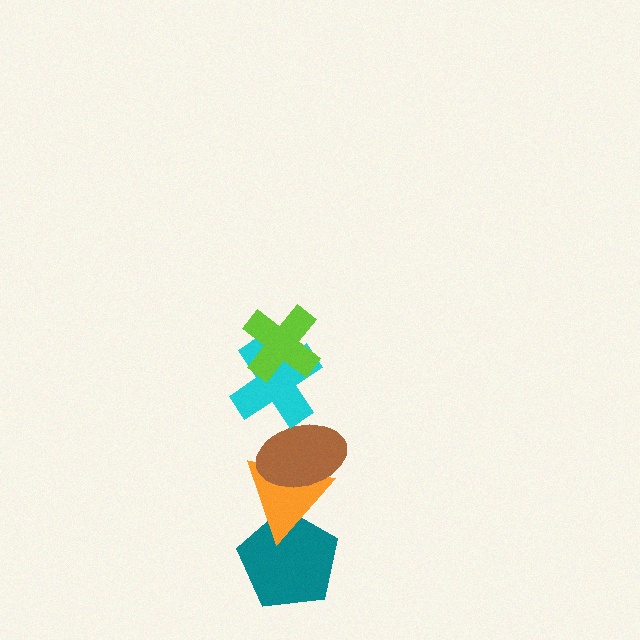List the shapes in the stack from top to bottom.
From top to bottom: the lime cross, the cyan cross, the brown ellipse, the orange triangle, the teal pentagon.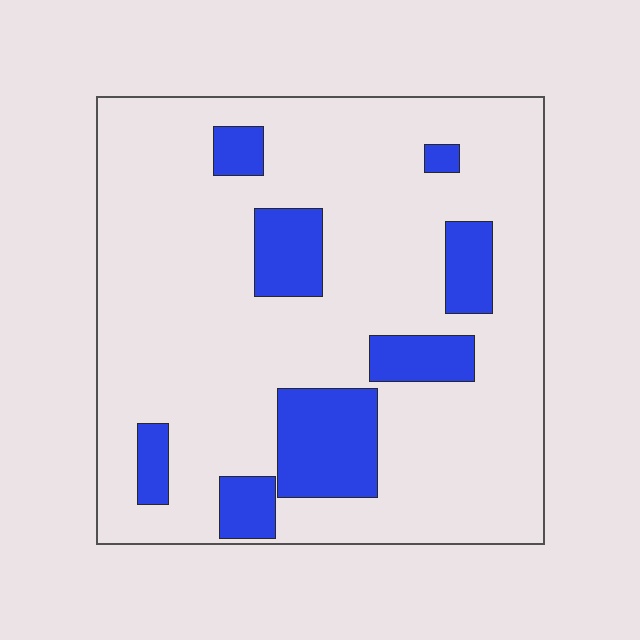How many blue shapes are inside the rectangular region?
8.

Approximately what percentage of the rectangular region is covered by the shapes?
Approximately 20%.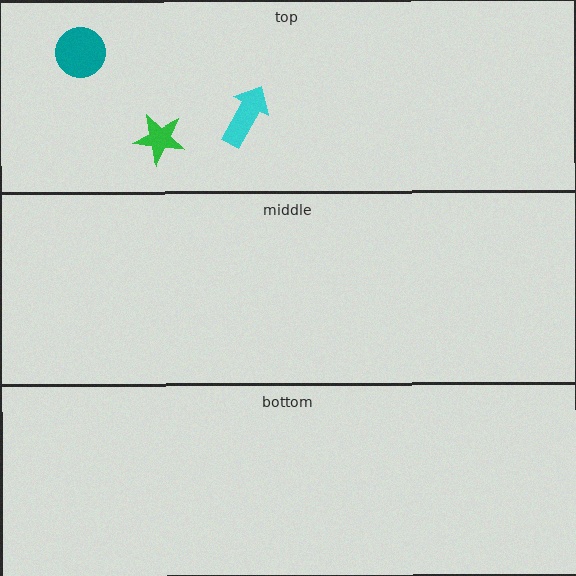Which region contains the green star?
The top region.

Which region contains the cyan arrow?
The top region.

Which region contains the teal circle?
The top region.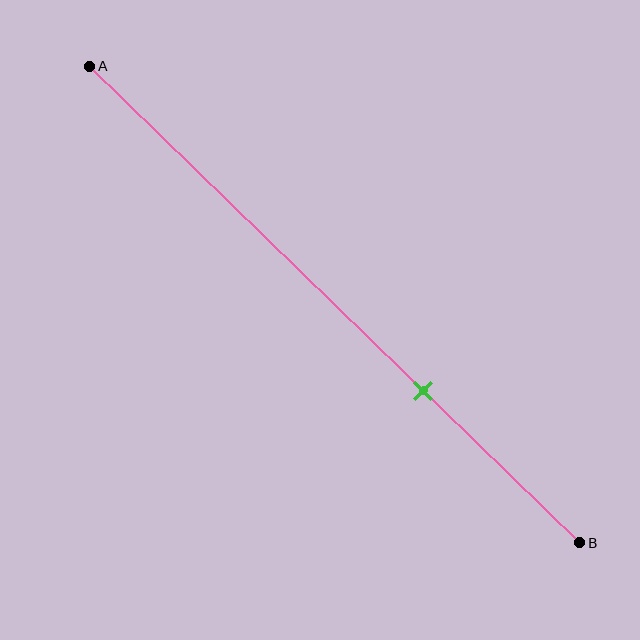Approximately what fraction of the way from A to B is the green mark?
The green mark is approximately 70% of the way from A to B.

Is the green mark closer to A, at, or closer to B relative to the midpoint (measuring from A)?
The green mark is closer to point B than the midpoint of segment AB.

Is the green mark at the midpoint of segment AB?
No, the mark is at about 70% from A, not at the 50% midpoint.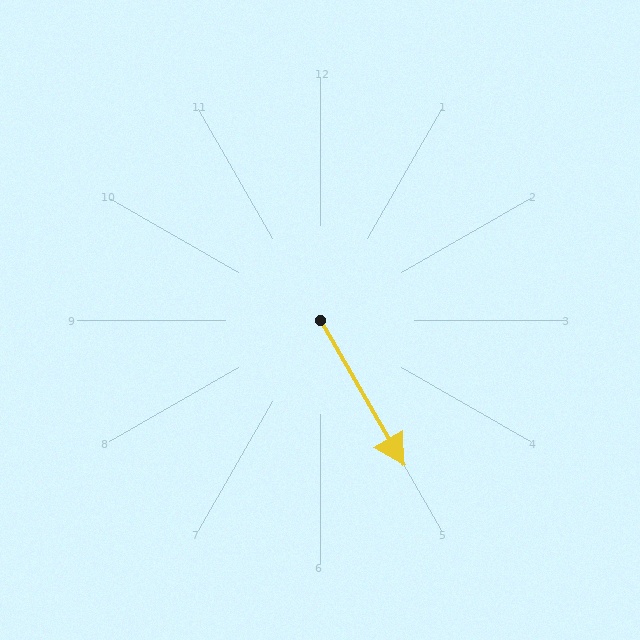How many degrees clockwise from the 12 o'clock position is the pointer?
Approximately 150 degrees.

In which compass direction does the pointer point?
Southeast.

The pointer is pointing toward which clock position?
Roughly 5 o'clock.